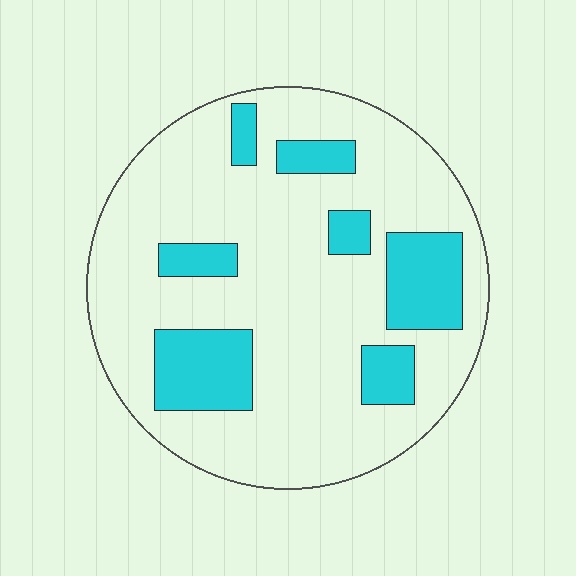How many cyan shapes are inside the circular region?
7.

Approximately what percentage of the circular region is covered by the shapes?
Approximately 20%.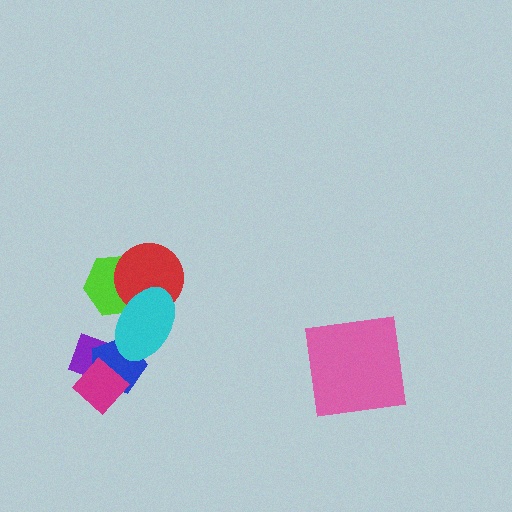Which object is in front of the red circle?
The cyan ellipse is in front of the red circle.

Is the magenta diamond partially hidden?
No, no other shape covers it.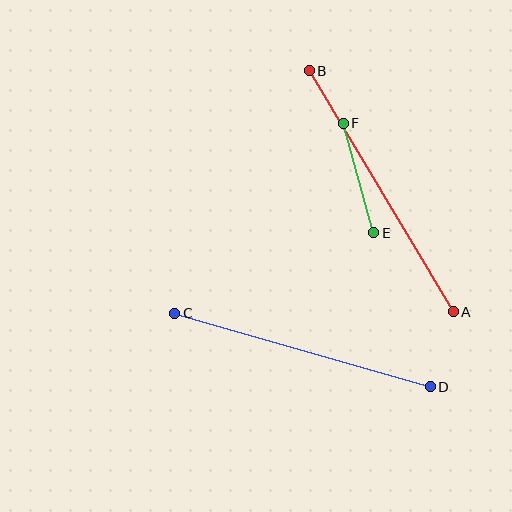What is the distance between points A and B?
The distance is approximately 281 pixels.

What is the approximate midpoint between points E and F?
The midpoint is at approximately (358, 178) pixels.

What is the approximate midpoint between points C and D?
The midpoint is at approximately (303, 350) pixels.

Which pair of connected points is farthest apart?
Points A and B are farthest apart.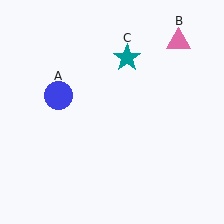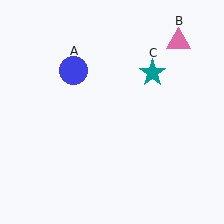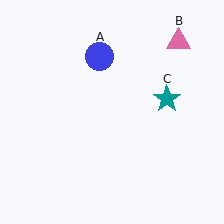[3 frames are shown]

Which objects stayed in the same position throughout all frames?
Pink triangle (object B) remained stationary.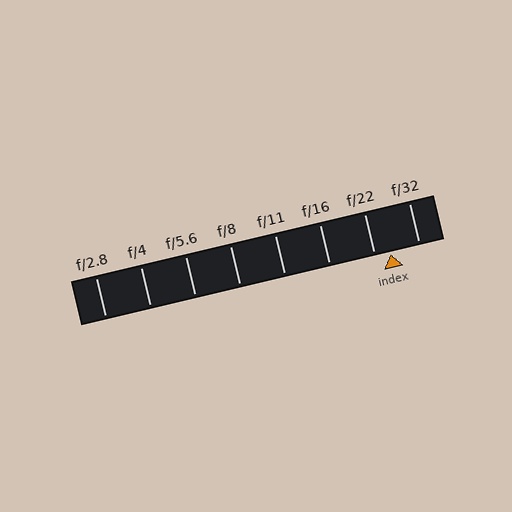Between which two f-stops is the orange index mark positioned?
The index mark is between f/22 and f/32.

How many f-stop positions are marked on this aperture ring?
There are 8 f-stop positions marked.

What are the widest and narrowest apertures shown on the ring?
The widest aperture shown is f/2.8 and the narrowest is f/32.